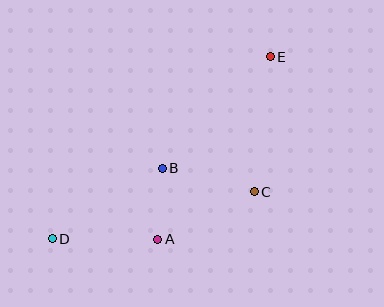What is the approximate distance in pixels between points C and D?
The distance between C and D is approximately 207 pixels.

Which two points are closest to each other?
Points A and B are closest to each other.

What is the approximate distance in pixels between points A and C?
The distance between A and C is approximately 107 pixels.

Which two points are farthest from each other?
Points D and E are farthest from each other.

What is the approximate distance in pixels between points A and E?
The distance between A and E is approximately 214 pixels.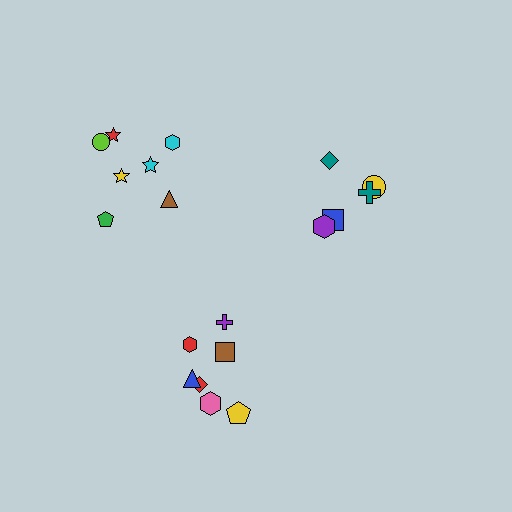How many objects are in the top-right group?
There are 5 objects.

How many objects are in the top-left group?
There are 7 objects.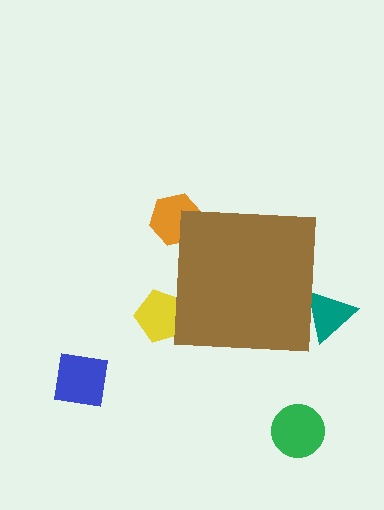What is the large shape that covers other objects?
A brown square.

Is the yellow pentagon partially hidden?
Yes, the yellow pentagon is partially hidden behind the brown square.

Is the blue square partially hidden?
No, the blue square is fully visible.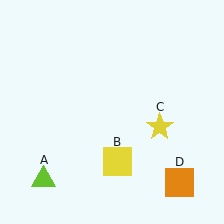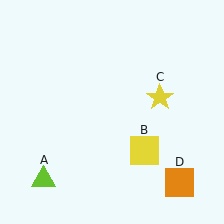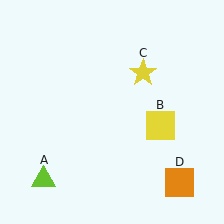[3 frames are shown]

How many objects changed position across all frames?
2 objects changed position: yellow square (object B), yellow star (object C).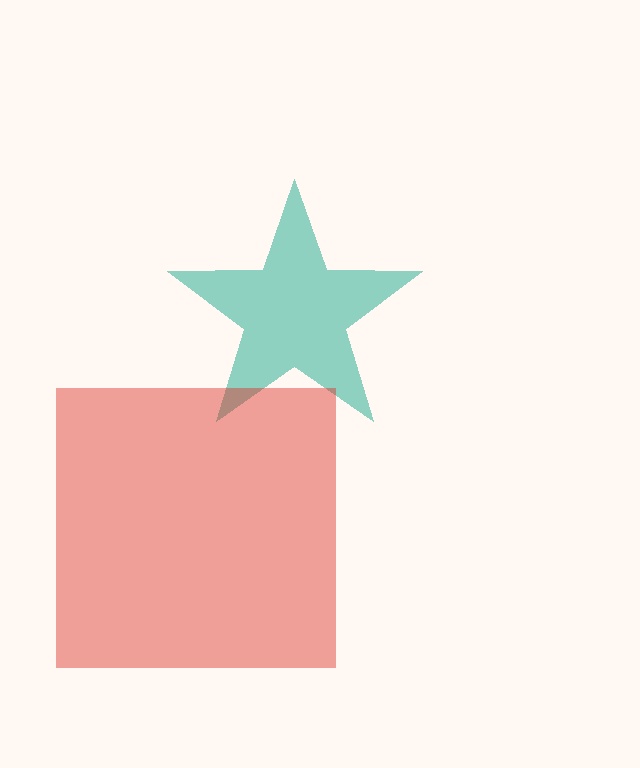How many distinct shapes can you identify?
There are 2 distinct shapes: a teal star, a red square.